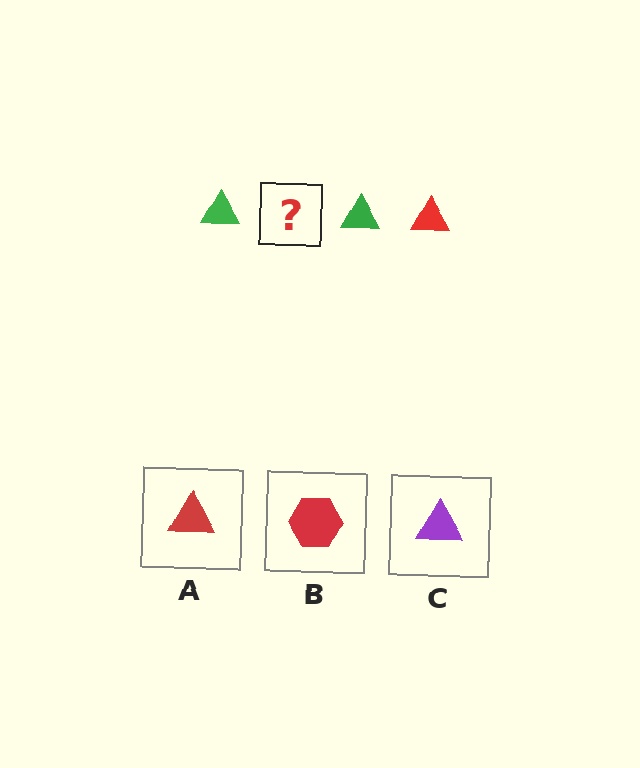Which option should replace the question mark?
Option A.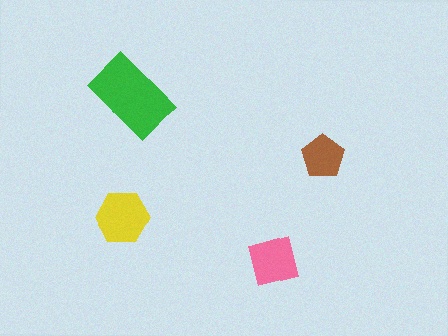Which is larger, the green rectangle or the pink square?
The green rectangle.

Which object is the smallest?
The brown pentagon.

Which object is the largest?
The green rectangle.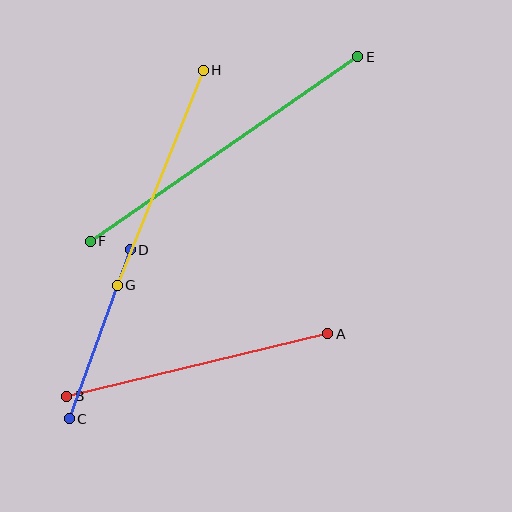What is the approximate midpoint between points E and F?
The midpoint is at approximately (224, 149) pixels.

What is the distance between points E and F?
The distance is approximately 325 pixels.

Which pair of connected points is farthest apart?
Points E and F are farthest apart.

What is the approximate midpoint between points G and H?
The midpoint is at approximately (160, 178) pixels.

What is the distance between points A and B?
The distance is approximately 269 pixels.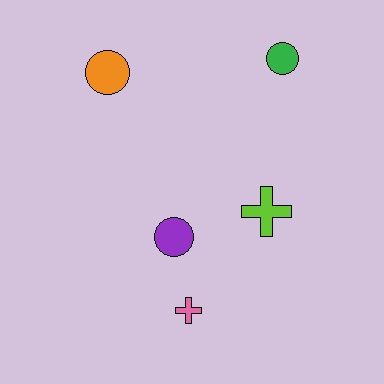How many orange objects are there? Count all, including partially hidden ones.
There is 1 orange object.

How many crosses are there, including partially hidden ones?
There are 2 crosses.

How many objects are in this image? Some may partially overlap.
There are 5 objects.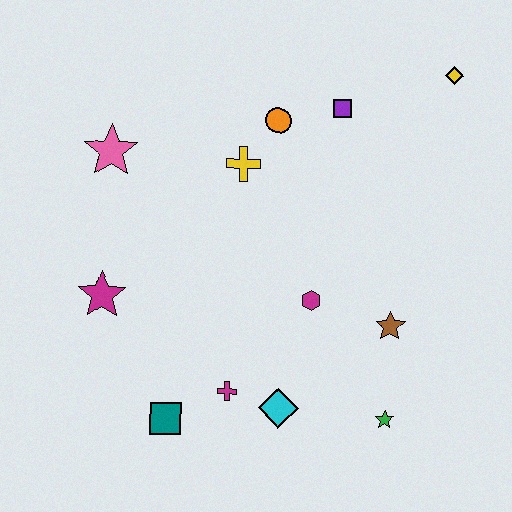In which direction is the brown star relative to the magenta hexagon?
The brown star is to the right of the magenta hexagon.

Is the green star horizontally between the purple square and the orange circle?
No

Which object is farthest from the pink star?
The green star is farthest from the pink star.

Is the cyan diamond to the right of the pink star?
Yes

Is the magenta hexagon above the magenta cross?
Yes